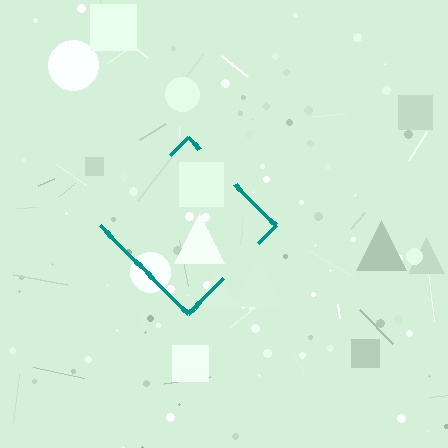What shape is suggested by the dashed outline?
The dashed outline suggests a diamond.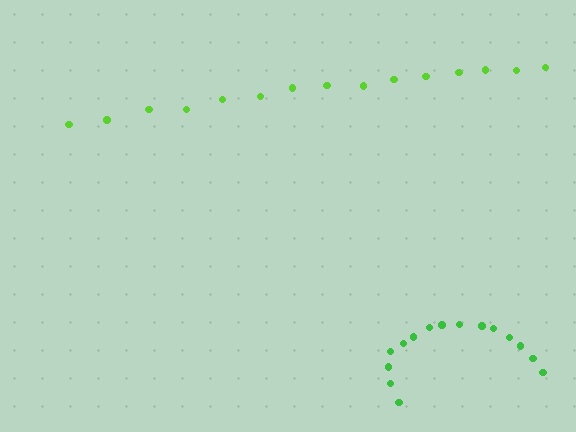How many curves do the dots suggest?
There are 2 distinct paths.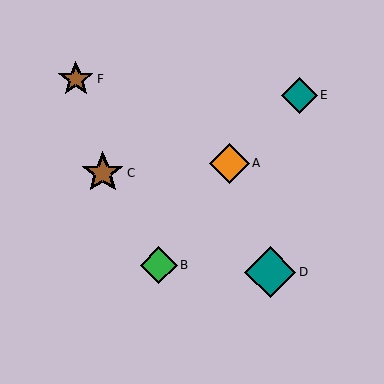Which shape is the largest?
The teal diamond (labeled D) is the largest.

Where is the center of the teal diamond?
The center of the teal diamond is at (270, 272).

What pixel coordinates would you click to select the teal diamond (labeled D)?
Click at (270, 272) to select the teal diamond D.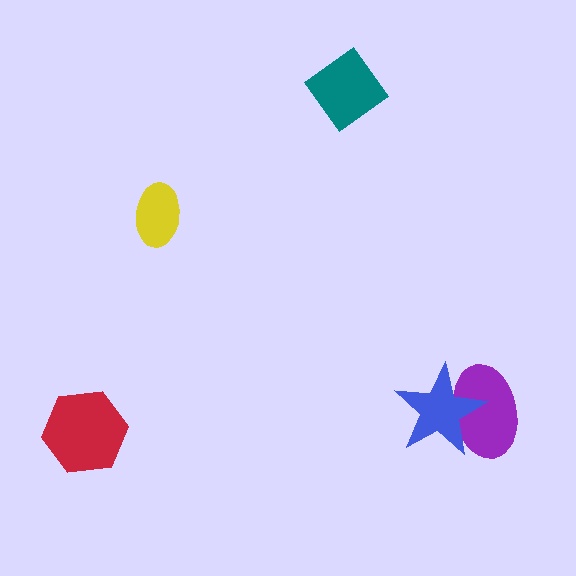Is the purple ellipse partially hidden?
Yes, it is partially covered by another shape.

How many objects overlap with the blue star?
1 object overlaps with the blue star.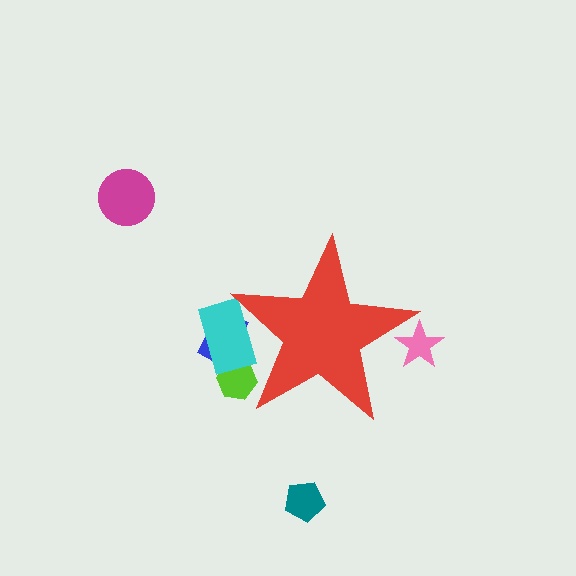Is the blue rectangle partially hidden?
Yes, the blue rectangle is partially hidden behind the red star.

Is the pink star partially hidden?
Yes, the pink star is partially hidden behind the red star.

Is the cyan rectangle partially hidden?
Yes, the cyan rectangle is partially hidden behind the red star.